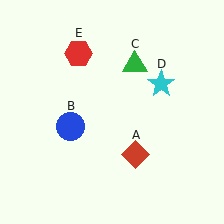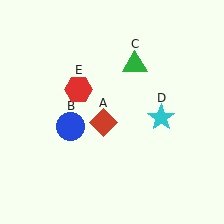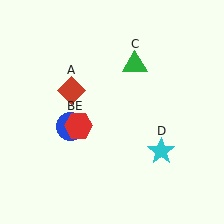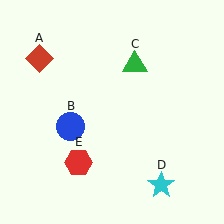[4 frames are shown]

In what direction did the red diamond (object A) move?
The red diamond (object A) moved up and to the left.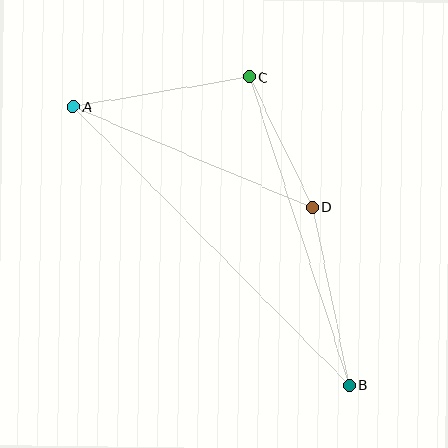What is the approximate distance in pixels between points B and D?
The distance between B and D is approximately 181 pixels.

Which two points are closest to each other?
Points C and D are closest to each other.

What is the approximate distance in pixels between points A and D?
The distance between A and D is approximately 260 pixels.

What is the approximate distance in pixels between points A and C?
The distance between A and C is approximately 178 pixels.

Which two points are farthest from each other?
Points A and B are farthest from each other.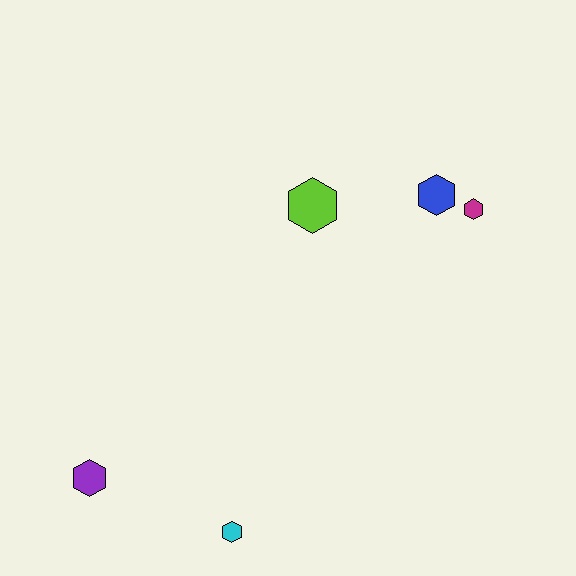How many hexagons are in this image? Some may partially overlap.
There are 5 hexagons.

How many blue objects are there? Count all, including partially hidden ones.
There is 1 blue object.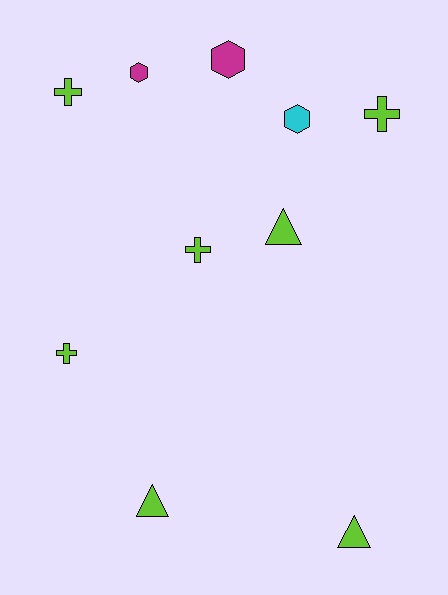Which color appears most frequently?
Lime, with 7 objects.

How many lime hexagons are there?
There are no lime hexagons.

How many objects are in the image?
There are 10 objects.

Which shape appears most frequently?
Cross, with 4 objects.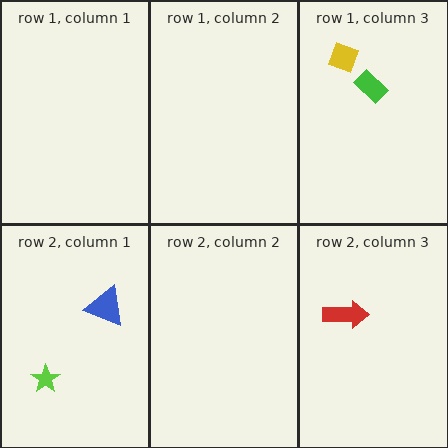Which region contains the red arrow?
The row 2, column 3 region.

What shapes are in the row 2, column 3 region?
The red arrow.